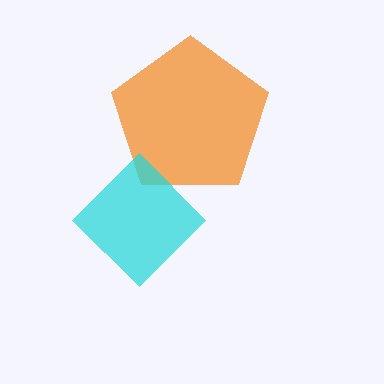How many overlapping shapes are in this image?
There are 2 overlapping shapes in the image.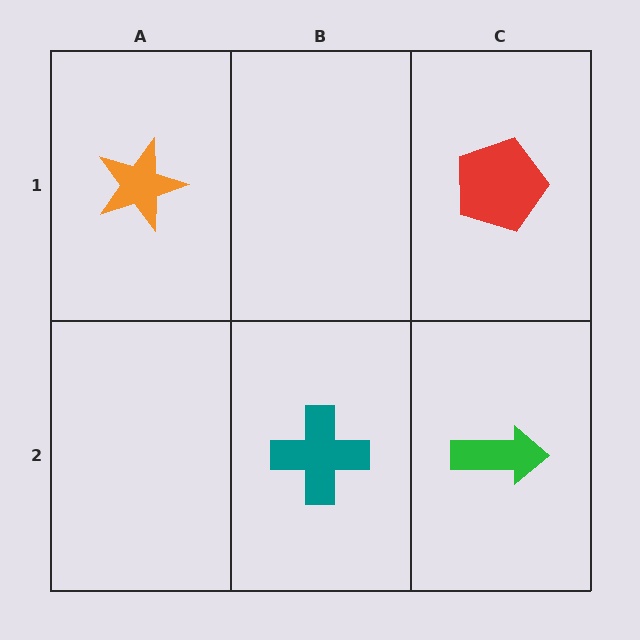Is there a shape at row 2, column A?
No, that cell is empty.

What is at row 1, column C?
A red pentagon.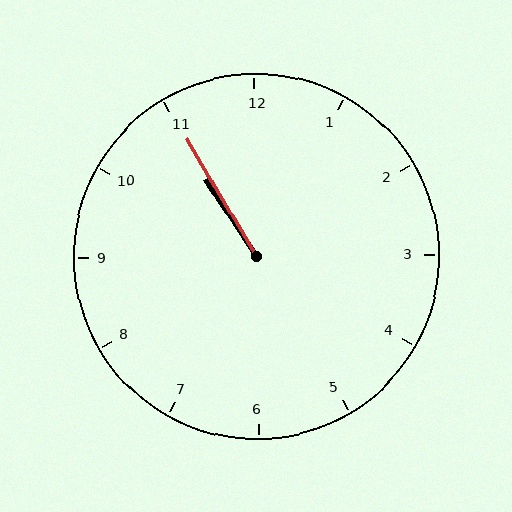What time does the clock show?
10:55.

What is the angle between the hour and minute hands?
Approximately 2 degrees.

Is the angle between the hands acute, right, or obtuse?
It is acute.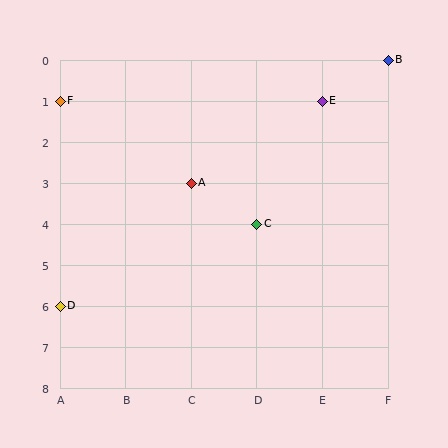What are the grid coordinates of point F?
Point F is at grid coordinates (A, 1).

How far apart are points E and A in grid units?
Points E and A are 2 columns and 2 rows apart (about 2.8 grid units diagonally).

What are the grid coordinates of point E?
Point E is at grid coordinates (E, 1).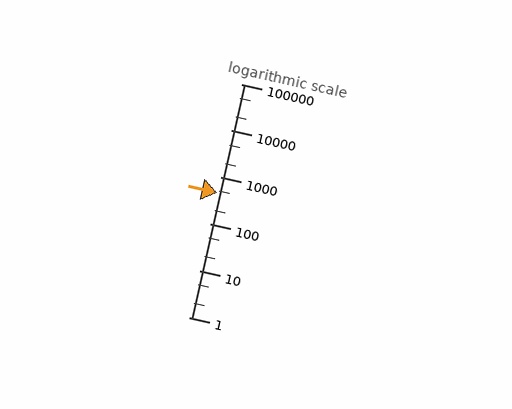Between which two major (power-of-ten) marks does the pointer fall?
The pointer is between 100 and 1000.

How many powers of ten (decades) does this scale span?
The scale spans 5 decades, from 1 to 100000.